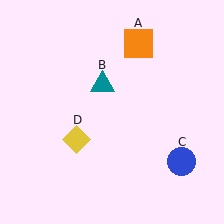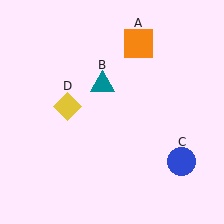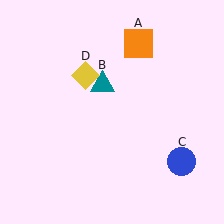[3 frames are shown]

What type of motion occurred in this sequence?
The yellow diamond (object D) rotated clockwise around the center of the scene.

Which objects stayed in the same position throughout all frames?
Orange square (object A) and teal triangle (object B) and blue circle (object C) remained stationary.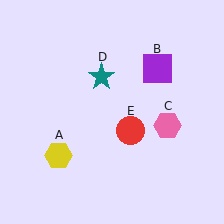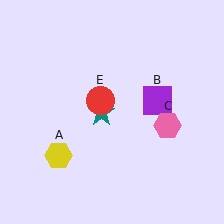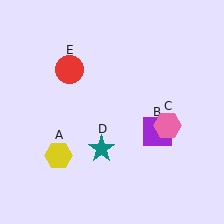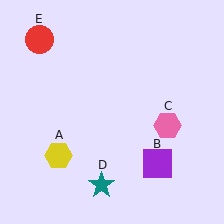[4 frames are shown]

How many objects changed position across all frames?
3 objects changed position: purple square (object B), teal star (object D), red circle (object E).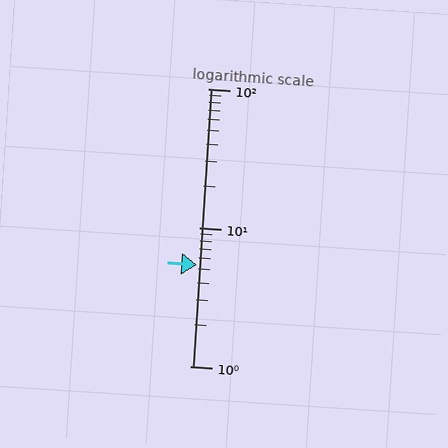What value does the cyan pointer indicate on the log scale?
The pointer indicates approximately 5.4.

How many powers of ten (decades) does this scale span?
The scale spans 2 decades, from 1 to 100.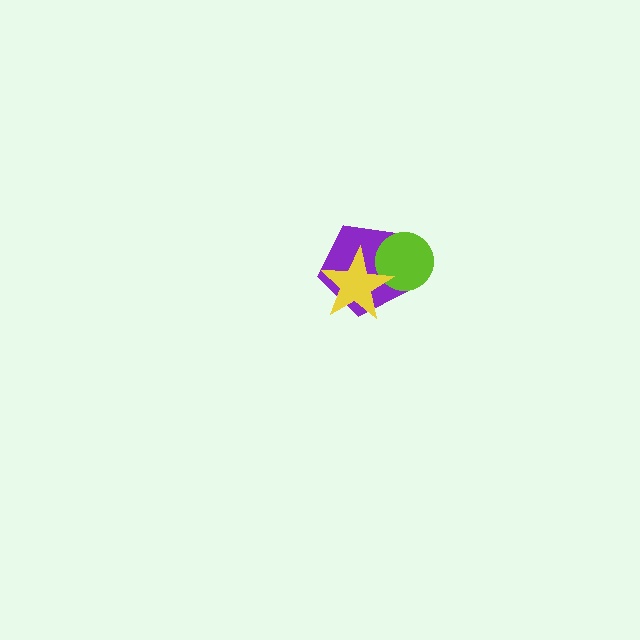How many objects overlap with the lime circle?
2 objects overlap with the lime circle.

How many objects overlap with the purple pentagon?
2 objects overlap with the purple pentagon.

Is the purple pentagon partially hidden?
Yes, it is partially covered by another shape.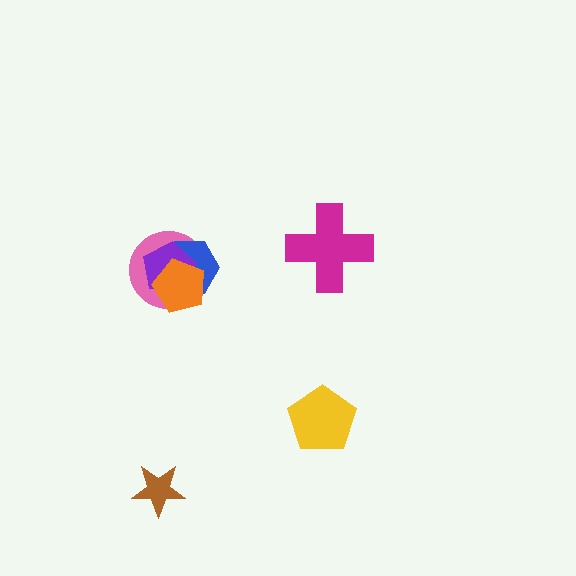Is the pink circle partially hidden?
Yes, it is partially covered by another shape.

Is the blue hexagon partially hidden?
Yes, it is partially covered by another shape.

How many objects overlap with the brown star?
0 objects overlap with the brown star.